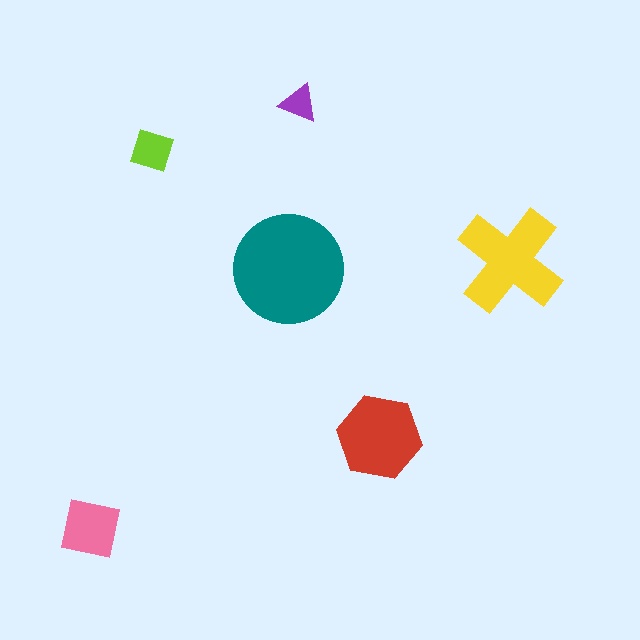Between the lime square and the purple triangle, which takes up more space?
The lime square.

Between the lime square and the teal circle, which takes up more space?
The teal circle.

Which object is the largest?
The teal circle.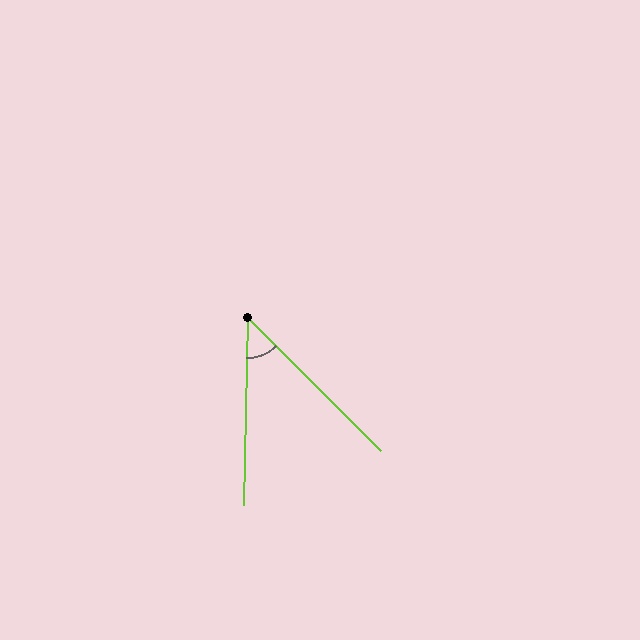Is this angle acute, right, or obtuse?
It is acute.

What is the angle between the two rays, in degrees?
Approximately 46 degrees.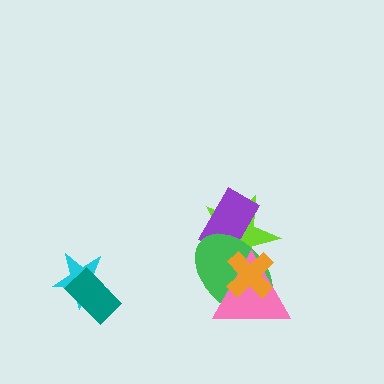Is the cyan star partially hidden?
Yes, it is partially covered by another shape.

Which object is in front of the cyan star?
The teal rectangle is in front of the cyan star.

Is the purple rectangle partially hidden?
Yes, it is partially covered by another shape.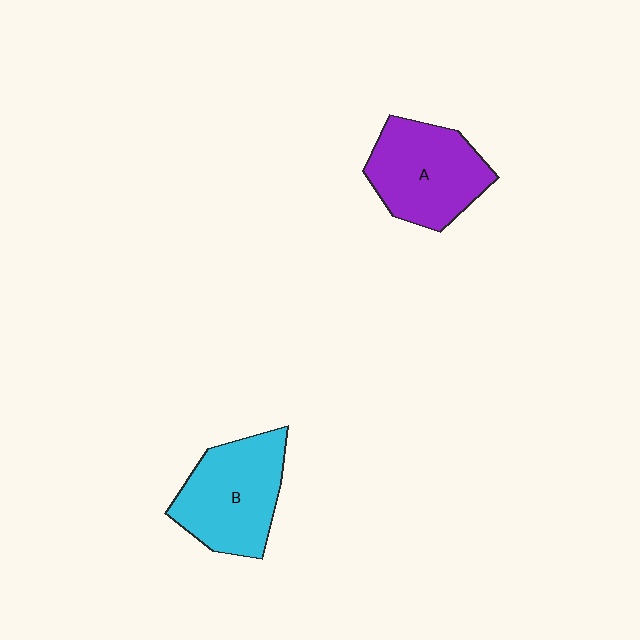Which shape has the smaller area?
Shape A (purple).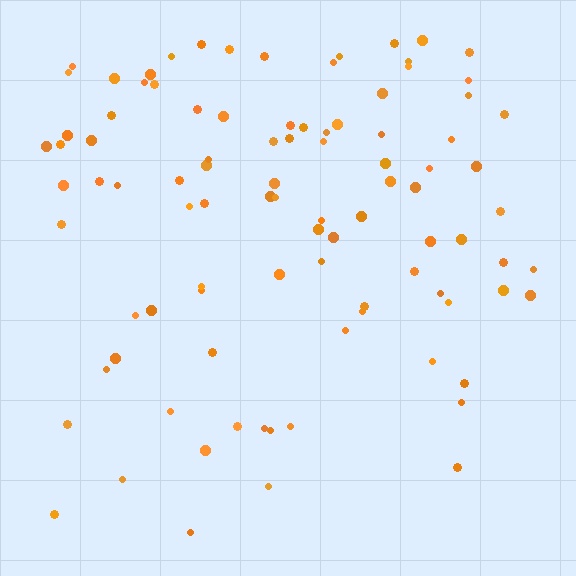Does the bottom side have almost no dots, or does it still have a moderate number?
Still a moderate number, just noticeably fewer than the top.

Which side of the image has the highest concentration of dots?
The top.